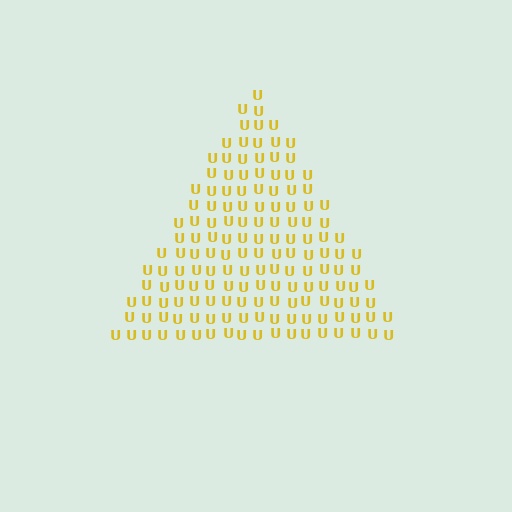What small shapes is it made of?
It is made of small letter U's.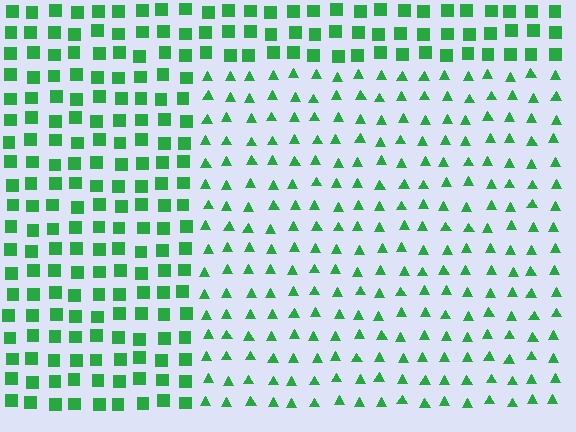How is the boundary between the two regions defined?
The boundary is defined by a change in element shape: triangles inside vs. squares outside. All elements share the same color and spacing.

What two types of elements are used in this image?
The image uses triangles inside the rectangle region and squares outside it.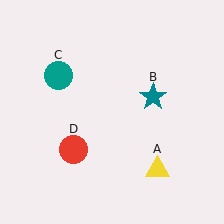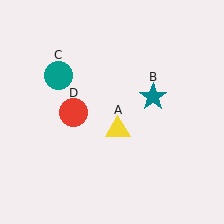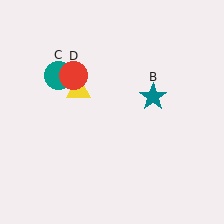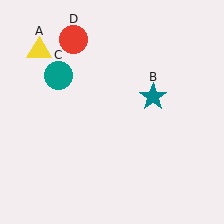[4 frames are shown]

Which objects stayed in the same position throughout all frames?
Teal star (object B) and teal circle (object C) remained stationary.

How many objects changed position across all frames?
2 objects changed position: yellow triangle (object A), red circle (object D).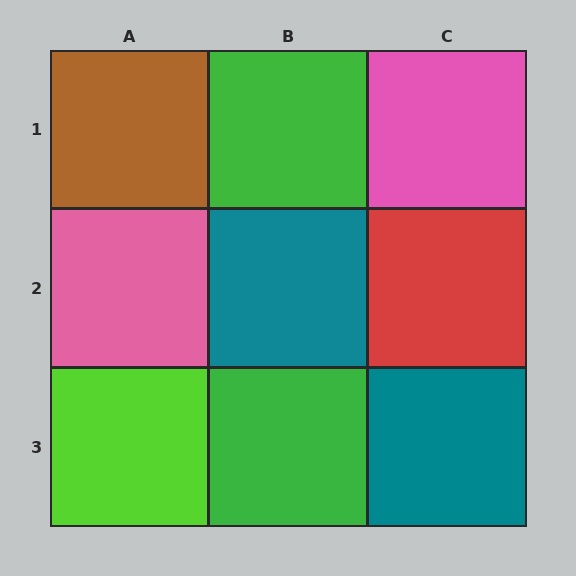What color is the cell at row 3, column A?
Lime.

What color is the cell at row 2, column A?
Pink.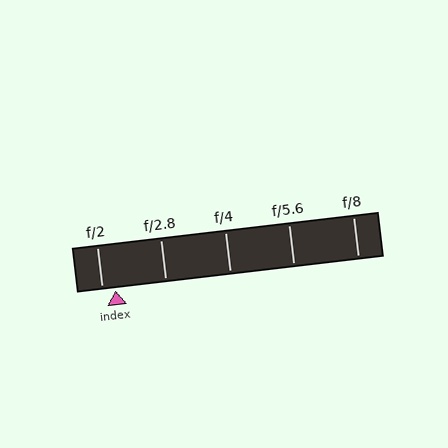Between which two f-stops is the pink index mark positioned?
The index mark is between f/2 and f/2.8.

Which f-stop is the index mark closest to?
The index mark is closest to f/2.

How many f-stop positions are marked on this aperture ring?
There are 5 f-stop positions marked.